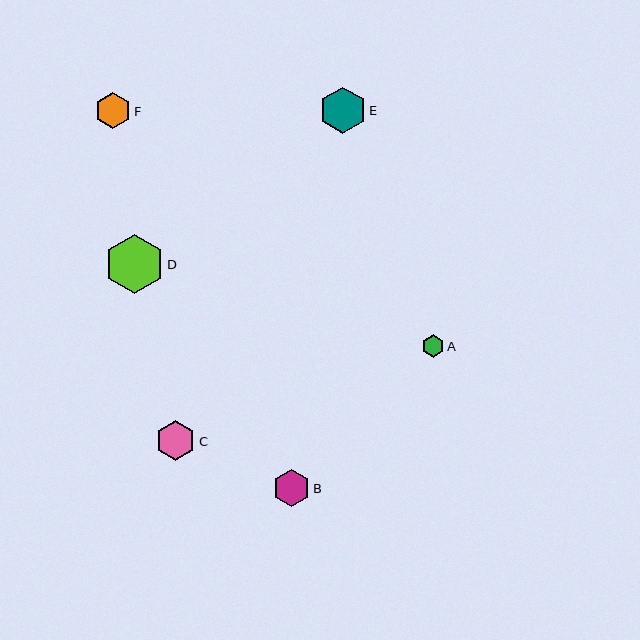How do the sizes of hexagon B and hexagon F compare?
Hexagon B and hexagon F are approximately the same size.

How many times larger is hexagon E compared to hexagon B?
Hexagon E is approximately 1.2 times the size of hexagon B.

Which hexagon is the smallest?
Hexagon A is the smallest with a size of approximately 23 pixels.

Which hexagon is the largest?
Hexagon D is the largest with a size of approximately 59 pixels.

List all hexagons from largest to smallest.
From largest to smallest: D, E, C, B, F, A.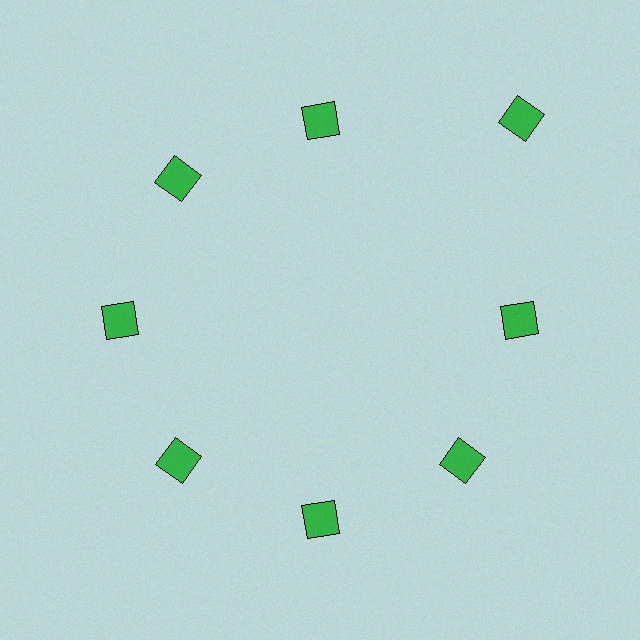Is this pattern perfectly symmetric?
No. The 8 green diamonds are arranged in a ring, but one element near the 2 o'clock position is pushed outward from the center, breaking the 8-fold rotational symmetry.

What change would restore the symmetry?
The symmetry would be restored by moving it inward, back onto the ring so that all 8 diamonds sit at equal angles and equal distance from the center.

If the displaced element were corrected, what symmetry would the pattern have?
It would have 8-fold rotational symmetry — the pattern would map onto itself every 45 degrees.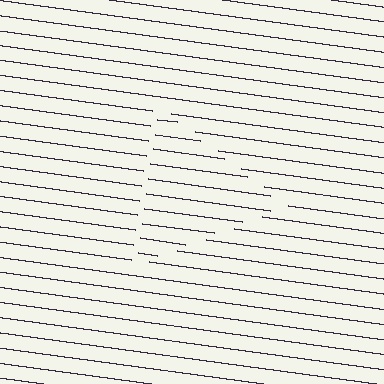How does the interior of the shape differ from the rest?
The interior of the shape contains the same grating, shifted by half a period — the contour is defined by the phase discontinuity where line-ends from the inner and outer gratings abut.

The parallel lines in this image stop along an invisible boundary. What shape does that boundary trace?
An illusory triangle. The interior of the shape contains the same grating, shifted by half a period — the contour is defined by the phase discontinuity where line-ends from the inner and outer gratings abut.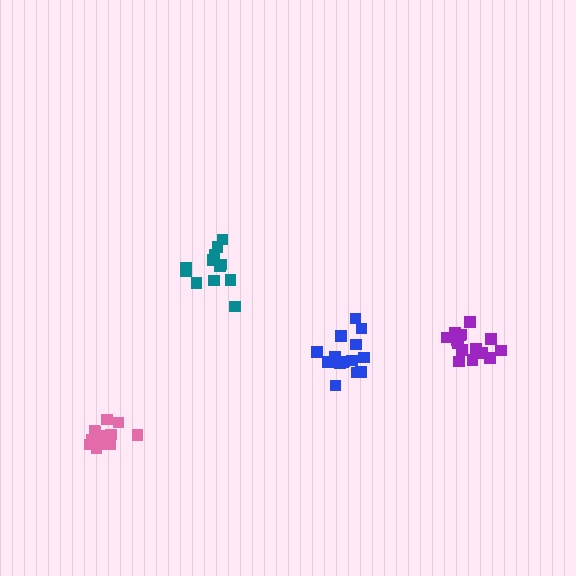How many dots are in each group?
Group 1: 12 dots, Group 2: 15 dots, Group 3: 16 dots, Group 4: 13 dots (56 total).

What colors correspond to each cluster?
The clusters are colored: teal, blue, purple, pink.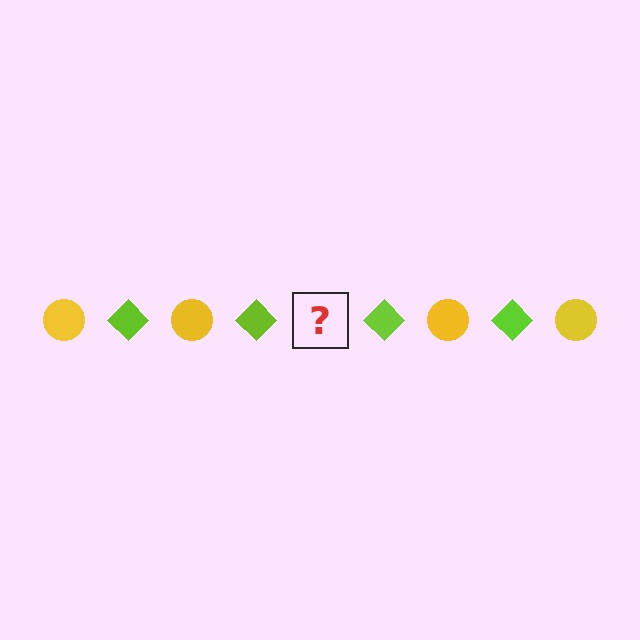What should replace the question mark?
The question mark should be replaced with a yellow circle.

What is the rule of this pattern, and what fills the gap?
The rule is that the pattern alternates between yellow circle and lime diamond. The gap should be filled with a yellow circle.